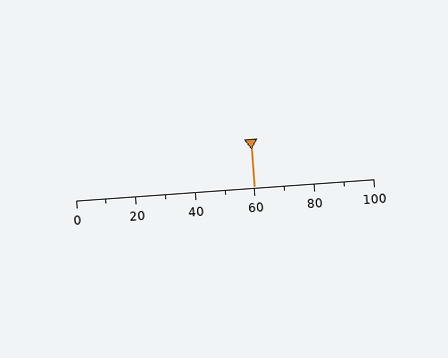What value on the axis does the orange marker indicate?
The marker indicates approximately 60.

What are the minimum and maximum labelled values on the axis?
The axis runs from 0 to 100.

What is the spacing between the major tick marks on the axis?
The major ticks are spaced 20 apart.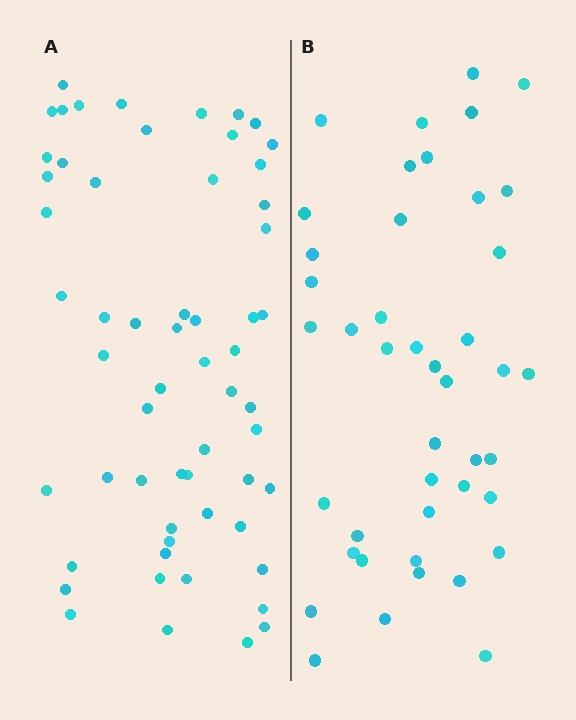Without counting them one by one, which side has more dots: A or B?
Region A (the left region) has more dots.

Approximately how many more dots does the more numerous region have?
Region A has approximately 15 more dots than region B.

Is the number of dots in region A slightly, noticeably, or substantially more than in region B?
Region A has noticeably more, but not dramatically so. The ratio is roughly 1.4 to 1.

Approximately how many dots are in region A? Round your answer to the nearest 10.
About 60 dots. (The exact count is 59, which rounds to 60.)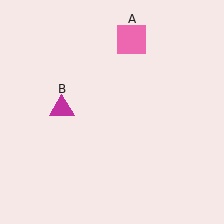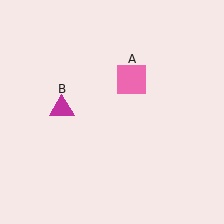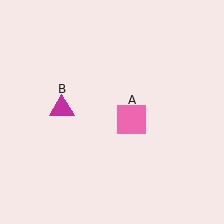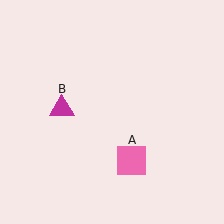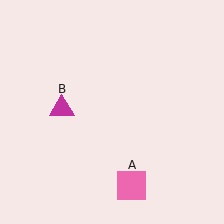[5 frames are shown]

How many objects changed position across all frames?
1 object changed position: pink square (object A).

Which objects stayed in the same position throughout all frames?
Magenta triangle (object B) remained stationary.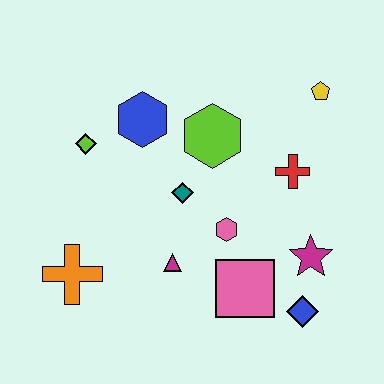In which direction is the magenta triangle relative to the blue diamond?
The magenta triangle is to the left of the blue diamond.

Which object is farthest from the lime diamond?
The blue diamond is farthest from the lime diamond.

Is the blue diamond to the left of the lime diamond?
No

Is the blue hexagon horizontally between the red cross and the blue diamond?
No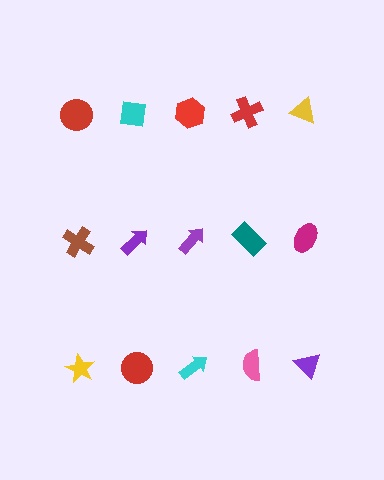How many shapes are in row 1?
5 shapes.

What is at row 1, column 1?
A red circle.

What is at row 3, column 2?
A red circle.